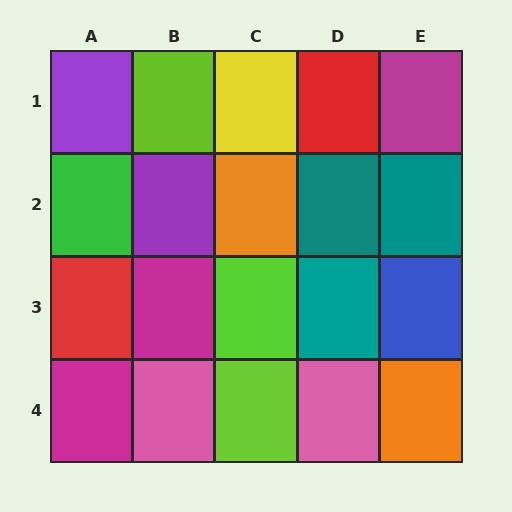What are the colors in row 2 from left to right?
Green, purple, orange, teal, teal.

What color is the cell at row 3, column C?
Lime.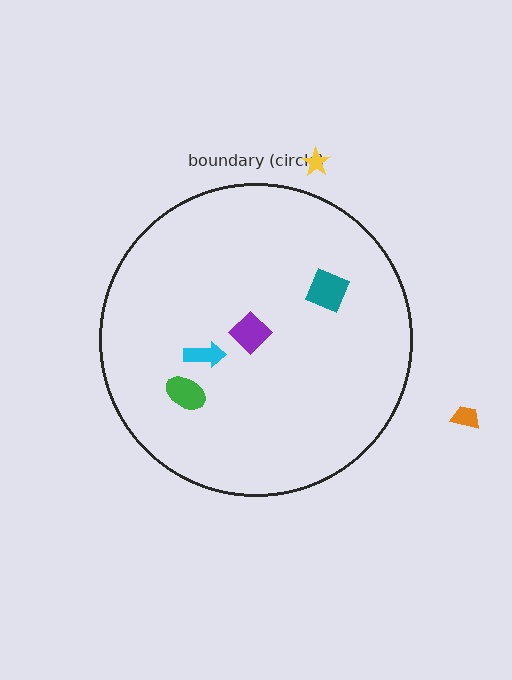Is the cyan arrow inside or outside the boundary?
Inside.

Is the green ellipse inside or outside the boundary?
Inside.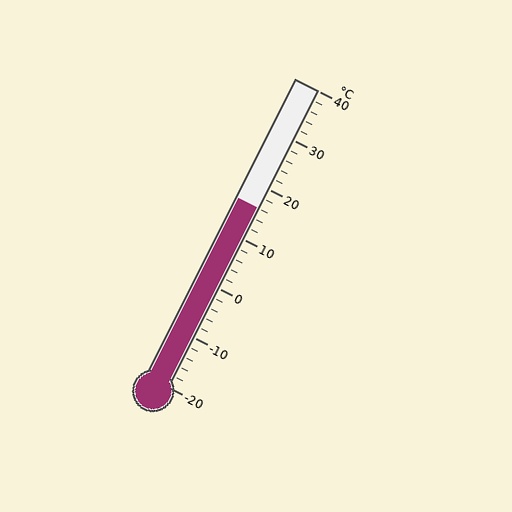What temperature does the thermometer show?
The thermometer shows approximately 16°C.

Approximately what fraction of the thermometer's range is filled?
The thermometer is filled to approximately 60% of its range.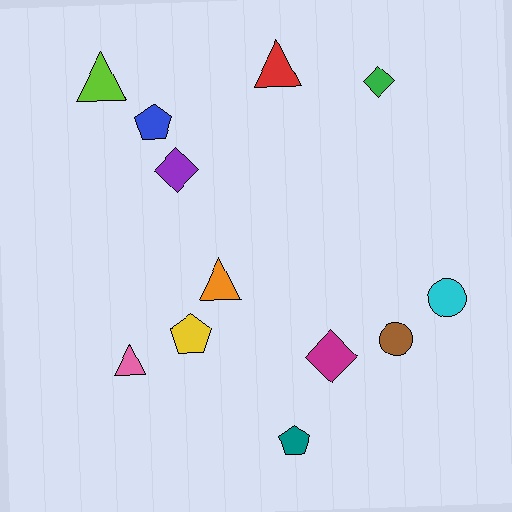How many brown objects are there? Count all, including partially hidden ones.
There is 1 brown object.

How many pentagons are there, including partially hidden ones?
There are 3 pentagons.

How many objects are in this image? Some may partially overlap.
There are 12 objects.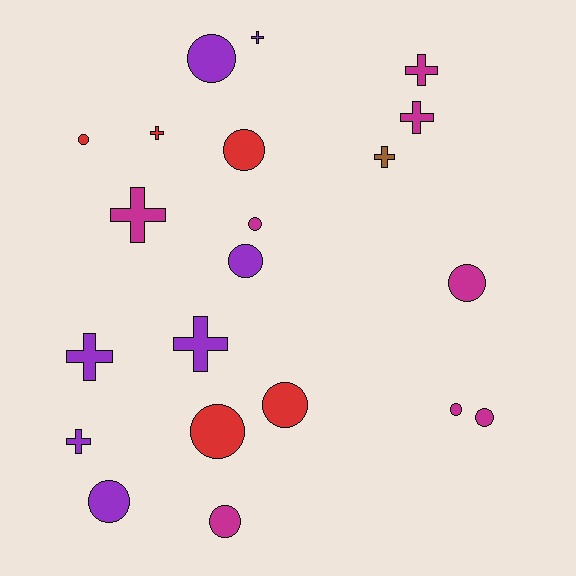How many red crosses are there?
There is 1 red cross.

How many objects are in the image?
There are 21 objects.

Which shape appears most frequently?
Circle, with 12 objects.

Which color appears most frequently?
Magenta, with 8 objects.